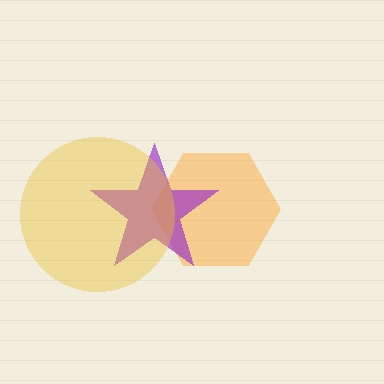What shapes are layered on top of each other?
The layered shapes are: an orange hexagon, a purple star, a yellow circle.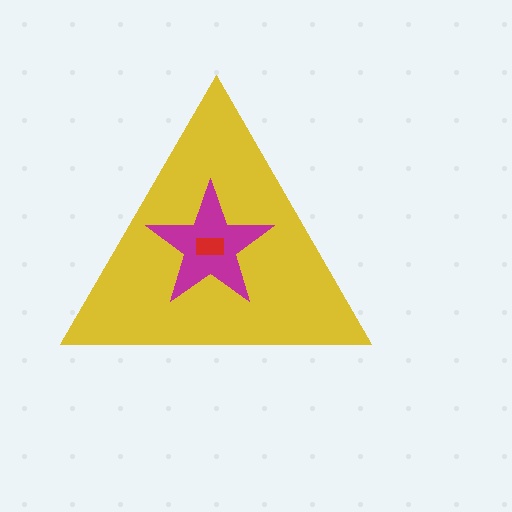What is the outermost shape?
The yellow triangle.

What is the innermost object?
The red rectangle.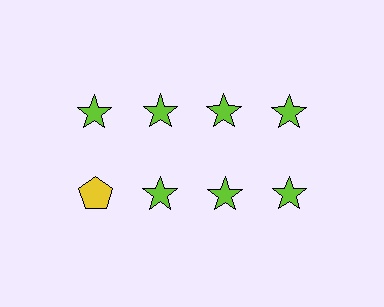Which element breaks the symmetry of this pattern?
The yellow pentagon in the second row, leftmost column breaks the symmetry. All other shapes are lime stars.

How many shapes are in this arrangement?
There are 8 shapes arranged in a grid pattern.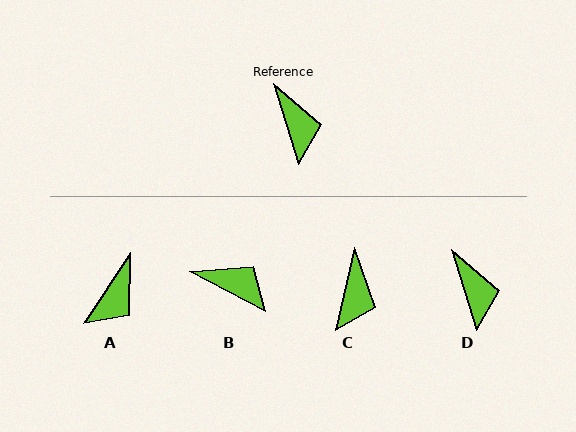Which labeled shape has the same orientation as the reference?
D.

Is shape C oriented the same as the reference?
No, it is off by about 30 degrees.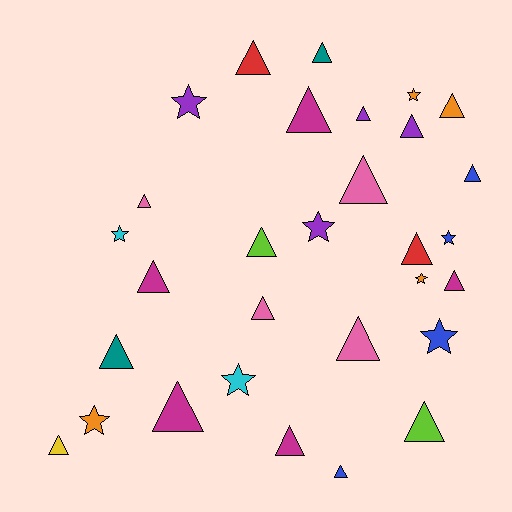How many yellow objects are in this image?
There is 1 yellow object.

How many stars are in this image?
There are 9 stars.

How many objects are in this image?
There are 30 objects.